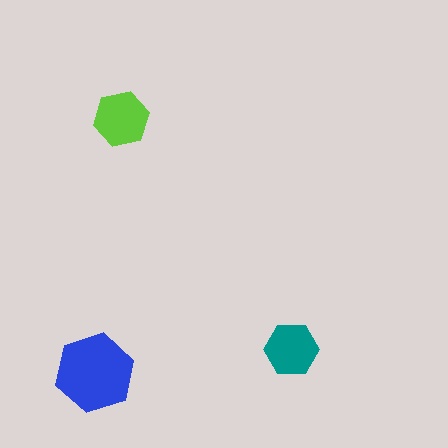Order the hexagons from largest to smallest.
the blue one, the lime one, the teal one.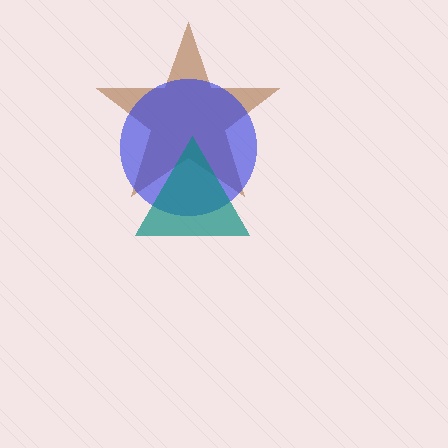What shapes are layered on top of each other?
The layered shapes are: a brown star, a blue circle, a teal triangle.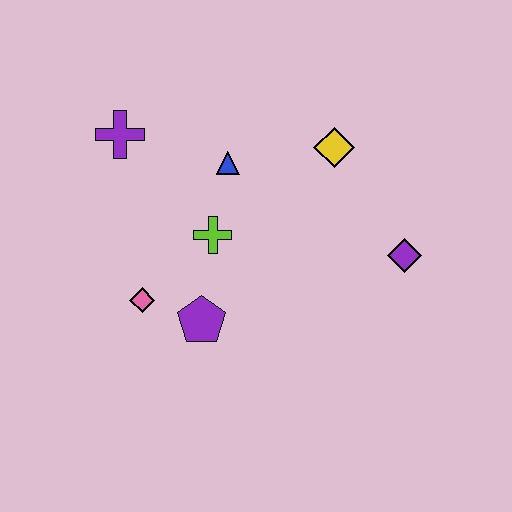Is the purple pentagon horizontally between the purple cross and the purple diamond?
Yes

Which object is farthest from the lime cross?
The purple diamond is farthest from the lime cross.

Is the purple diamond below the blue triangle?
Yes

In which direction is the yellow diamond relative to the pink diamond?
The yellow diamond is to the right of the pink diamond.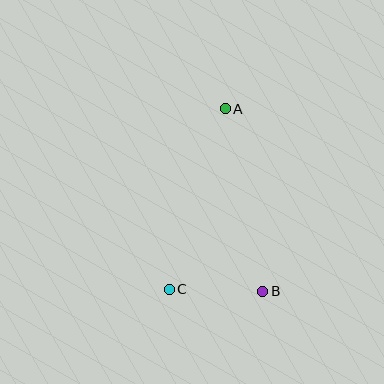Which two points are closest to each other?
Points B and C are closest to each other.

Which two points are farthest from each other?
Points A and C are farthest from each other.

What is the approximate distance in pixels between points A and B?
The distance between A and B is approximately 186 pixels.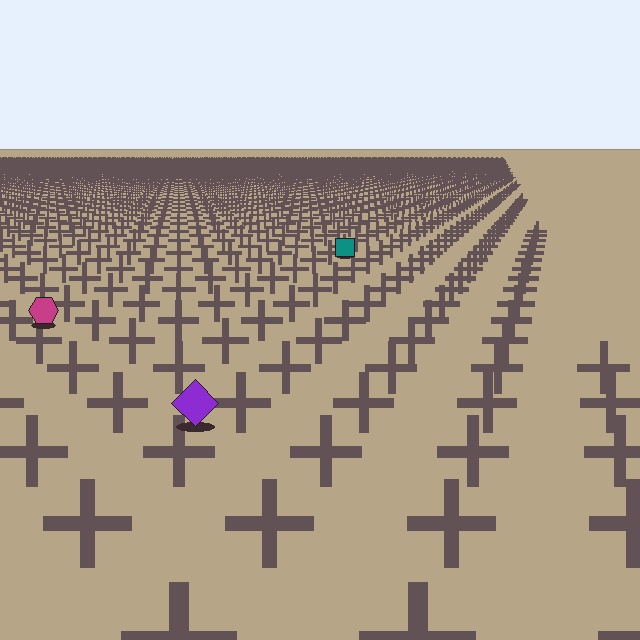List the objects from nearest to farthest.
From nearest to farthest: the purple diamond, the magenta hexagon, the teal square.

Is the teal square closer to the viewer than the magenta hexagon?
No. The magenta hexagon is closer — you can tell from the texture gradient: the ground texture is coarser near it.